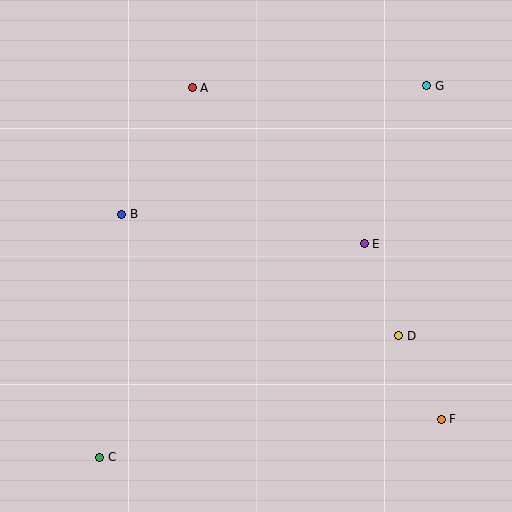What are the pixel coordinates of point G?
Point G is at (427, 86).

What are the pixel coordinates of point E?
Point E is at (364, 244).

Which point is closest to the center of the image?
Point E at (364, 244) is closest to the center.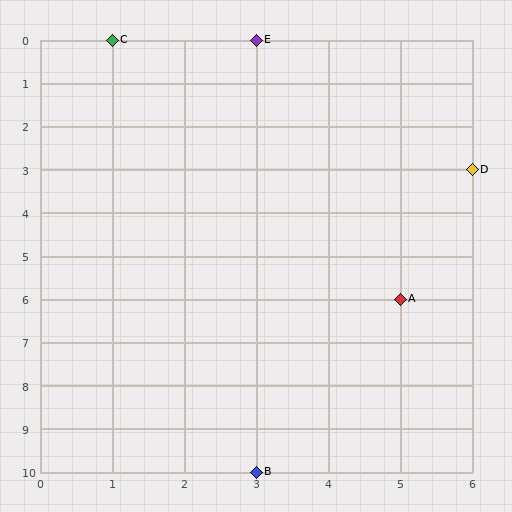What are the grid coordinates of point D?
Point D is at grid coordinates (6, 3).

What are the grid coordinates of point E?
Point E is at grid coordinates (3, 0).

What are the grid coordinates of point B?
Point B is at grid coordinates (3, 10).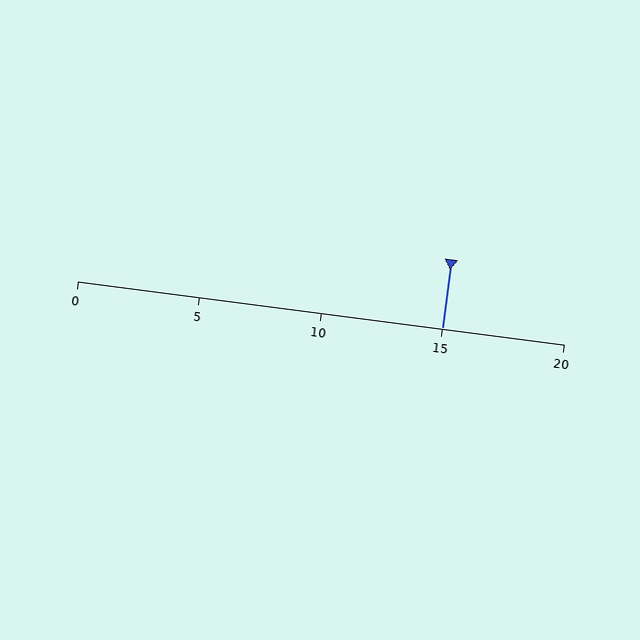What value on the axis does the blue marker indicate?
The marker indicates approximately 15.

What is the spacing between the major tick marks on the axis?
The major ticks are spaced 5 apart.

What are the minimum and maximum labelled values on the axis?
The axis runs from 0 to 20.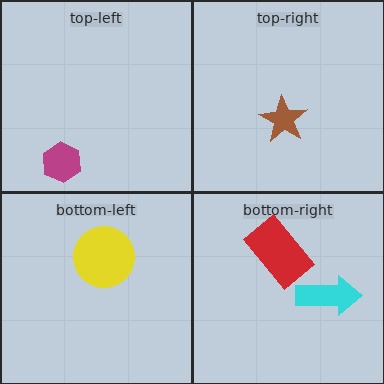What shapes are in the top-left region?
The magenta hexagon.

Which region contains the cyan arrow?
The bottom-right region.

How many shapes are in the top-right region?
1.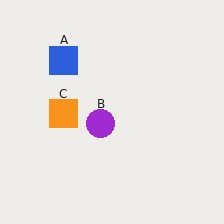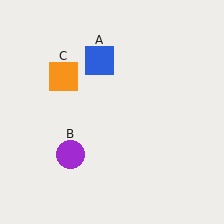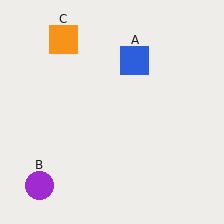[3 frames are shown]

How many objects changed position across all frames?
3 objects changed position: blue square (object A), purple circle (object B), orange square (object C).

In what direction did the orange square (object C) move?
The orange square (object C) moved up.